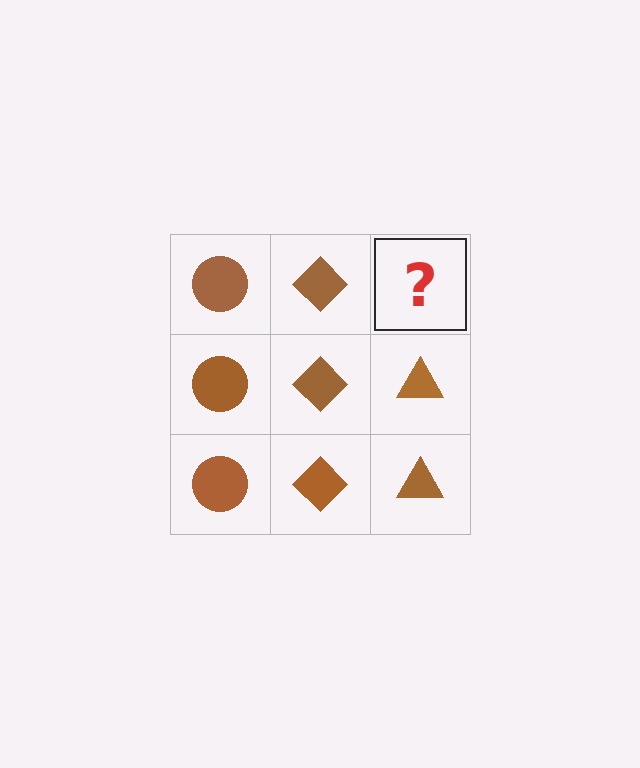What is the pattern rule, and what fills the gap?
The rule is that each column has a consistent shape. The gap should be filled with a brown triangle.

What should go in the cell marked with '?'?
The missing cell should contain a brown triangle.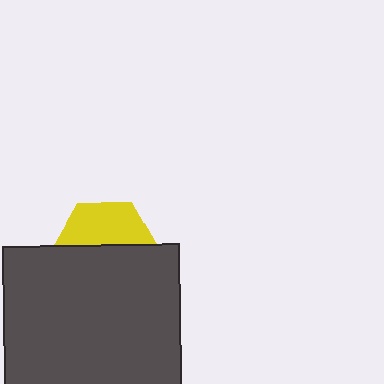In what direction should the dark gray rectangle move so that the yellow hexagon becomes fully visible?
The dark gray rectangle should move down. That is the shortest direction to clear the overlap and leave the yellow hexagon fully visible.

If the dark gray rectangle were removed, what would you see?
You would see the complete yellow hexagon.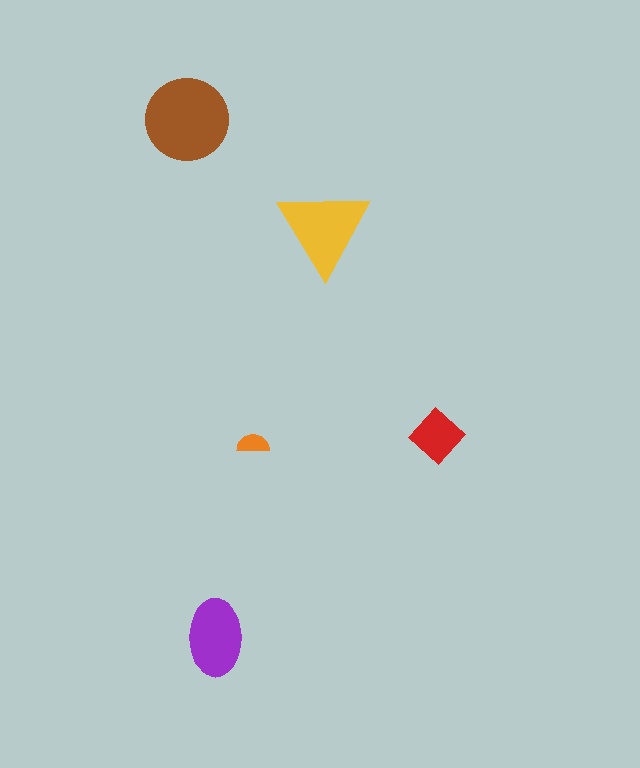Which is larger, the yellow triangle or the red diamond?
The yellow triangle.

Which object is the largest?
The brown circle.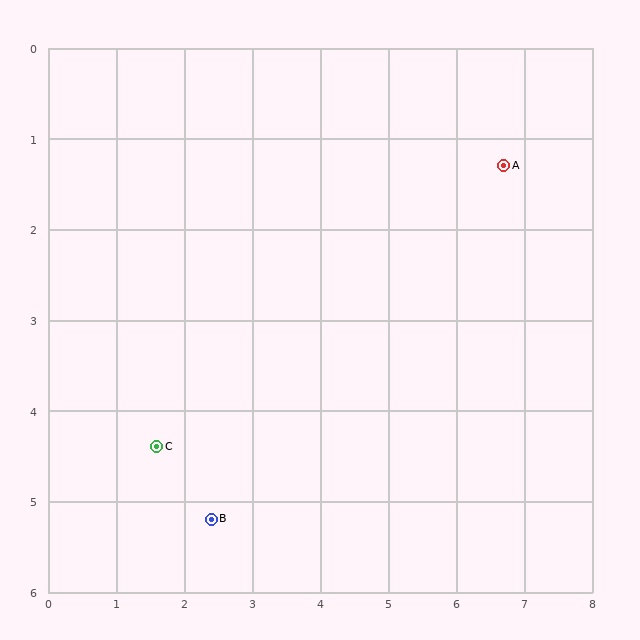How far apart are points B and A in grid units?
Points B and A are about 5.8 grid units apart.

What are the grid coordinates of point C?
Point C is at approximately (1.6, 4.4).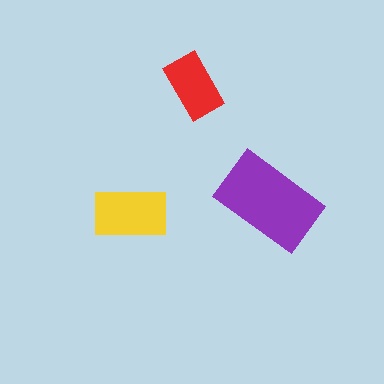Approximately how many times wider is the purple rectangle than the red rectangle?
About 1.5 times wider.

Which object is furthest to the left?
The yellow rectangle is leftmost.